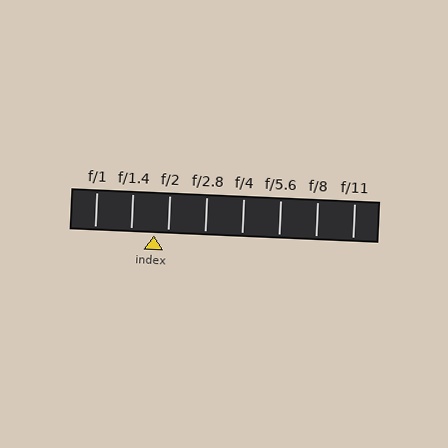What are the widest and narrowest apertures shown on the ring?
The widest aperture shown is f/1 and the narrowest is f/11.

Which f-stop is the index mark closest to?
The index mark is closest to f/2.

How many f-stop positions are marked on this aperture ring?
There are 8 f-stop positions marked.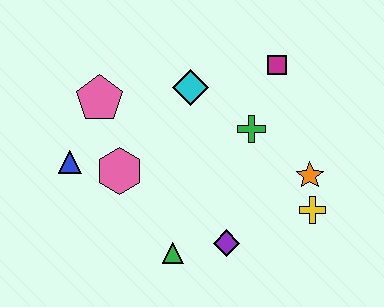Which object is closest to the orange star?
The yellow cross is closest to the orange star.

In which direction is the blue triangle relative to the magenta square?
The blue triangle is to the left of the magenta square.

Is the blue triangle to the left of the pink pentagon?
Yes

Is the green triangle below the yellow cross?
Yes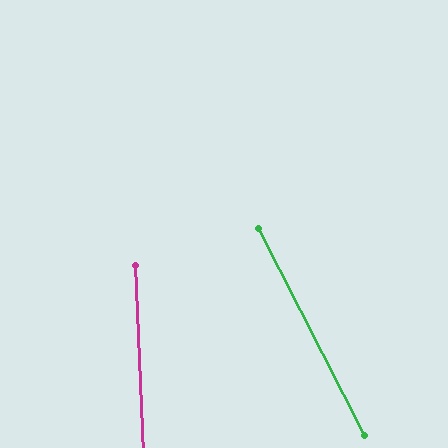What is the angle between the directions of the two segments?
Approximately 25 degrees.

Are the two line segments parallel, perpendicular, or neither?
Neither parallel nor perpendicular — they differ by about 25°.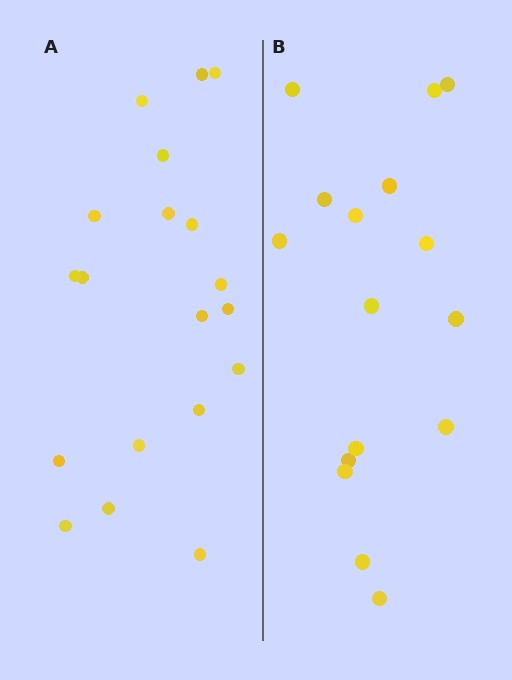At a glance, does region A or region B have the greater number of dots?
Region A (the left region) has more dots.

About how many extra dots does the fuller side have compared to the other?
Region A has just a few more — roughly 2 or 3 more dots than region B.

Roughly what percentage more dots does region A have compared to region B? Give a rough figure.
About 20% more.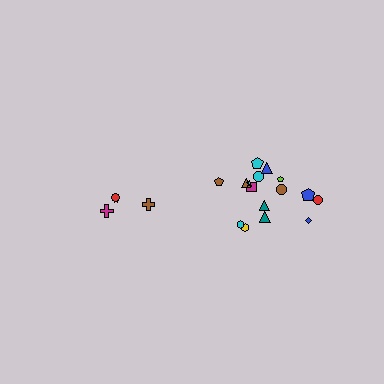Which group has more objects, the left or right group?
The right group.